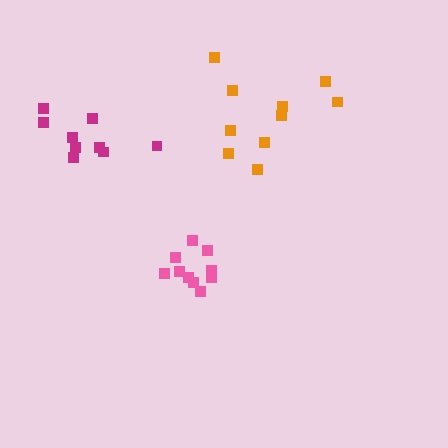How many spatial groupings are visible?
There are 3 spatial groupings.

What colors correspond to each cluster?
The clusters are colored: pink, magenta, orange.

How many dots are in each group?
Group 1: 10 dots, Group 2: 9 dots, Group 3: 10 dots (29 total).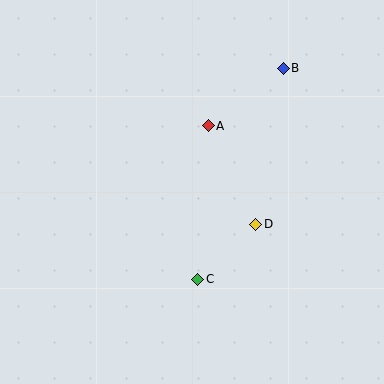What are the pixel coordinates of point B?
Point B is at (283, 68).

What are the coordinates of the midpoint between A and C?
The midpoint between A and C is at (203, 203).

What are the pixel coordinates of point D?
Point D is at (256, 224).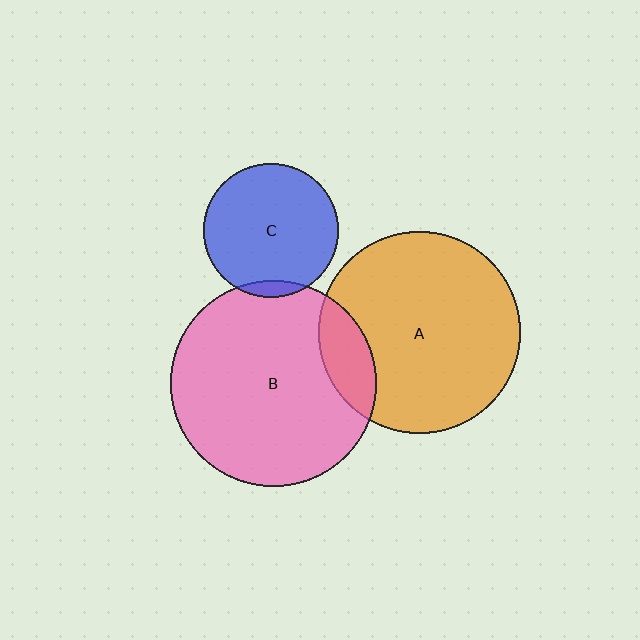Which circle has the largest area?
Circle B (pink).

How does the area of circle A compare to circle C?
Approximately 2.3 times.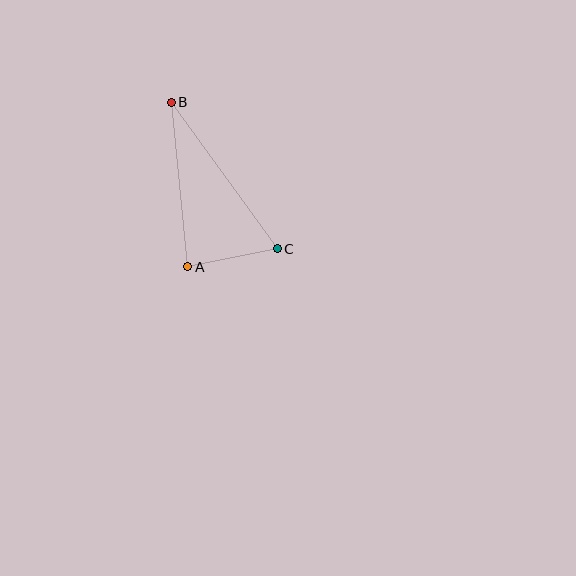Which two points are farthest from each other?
Points B and C are farthest from each other.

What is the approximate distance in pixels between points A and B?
The distance between A and B is approximately 165 pixels.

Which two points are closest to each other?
Points A and C are closest to each other.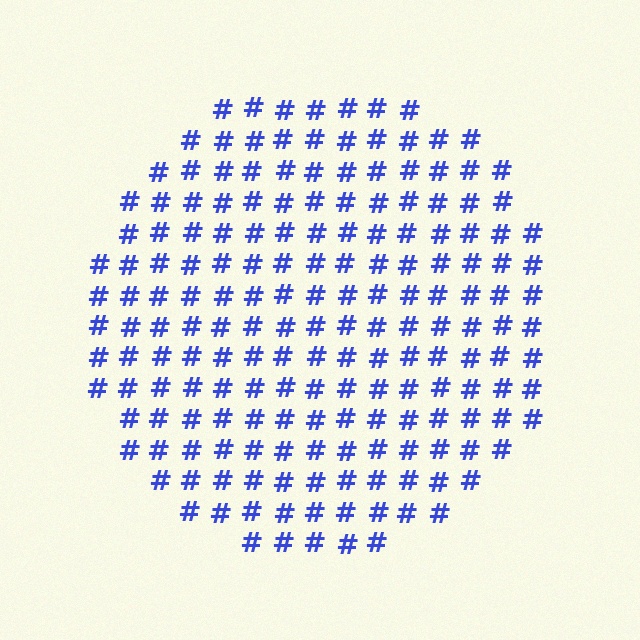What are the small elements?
The small elements are hash symbols.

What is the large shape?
The large shape is a circle.